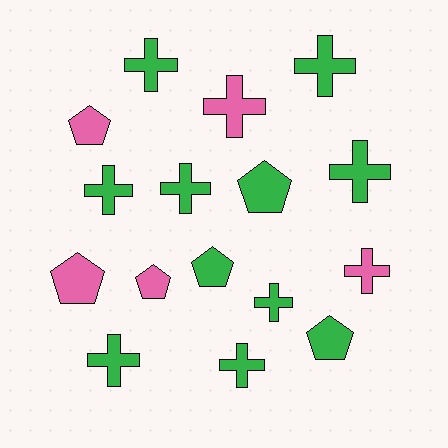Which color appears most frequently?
Green, with 11 objects.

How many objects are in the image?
There are 16 objects.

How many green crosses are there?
There are 8 green crosses.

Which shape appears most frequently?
Cross, with 10 objects.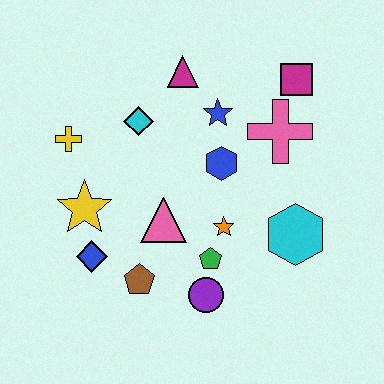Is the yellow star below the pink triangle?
No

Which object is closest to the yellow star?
The blue diamond is closest to the yellow star.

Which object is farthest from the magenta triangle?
The purple circle is farthest from the magenta triangle.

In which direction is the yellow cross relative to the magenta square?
The yellow cross is to the left of the magenta square.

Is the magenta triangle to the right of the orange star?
No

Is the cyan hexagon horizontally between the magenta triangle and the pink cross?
No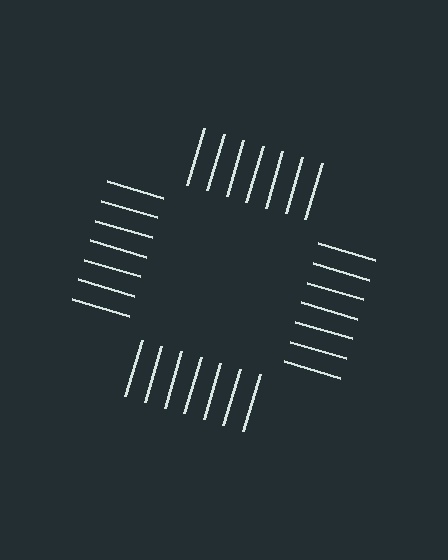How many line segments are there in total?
28 — 7 along each of the 4 edges.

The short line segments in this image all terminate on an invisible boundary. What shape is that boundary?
An illusory square — the line segments terminate on its edges but no continuous stroke is drawn.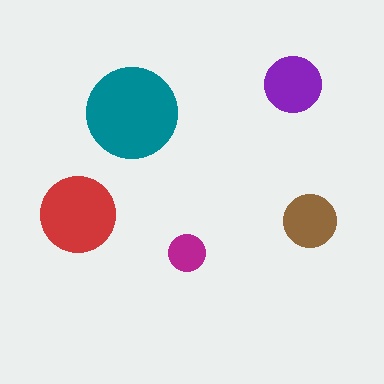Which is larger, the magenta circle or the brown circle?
The brown one.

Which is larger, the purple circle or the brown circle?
The purple one.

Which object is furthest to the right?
The brown circle is rightmost.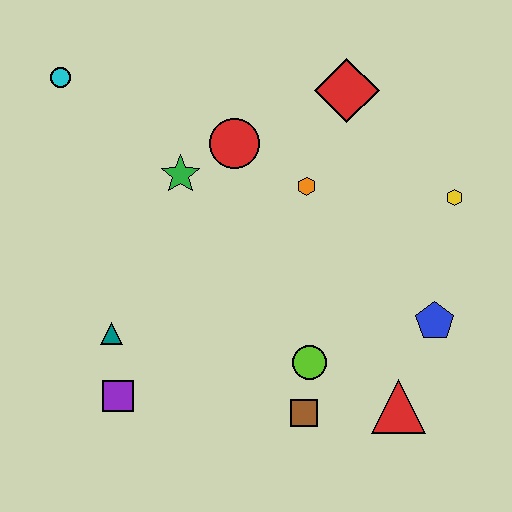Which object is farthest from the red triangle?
The cyan circle is farthest from the red triangle.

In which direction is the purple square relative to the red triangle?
The purple square is to the left of the red triangle.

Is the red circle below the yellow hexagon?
No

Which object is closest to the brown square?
The lime circle is closest to the brown square.